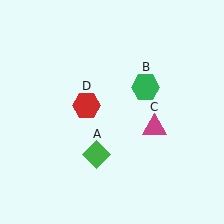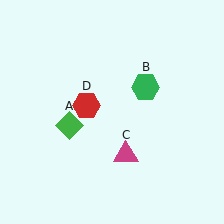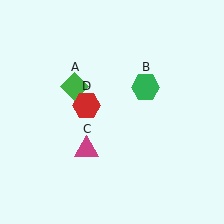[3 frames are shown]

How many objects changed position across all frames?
2 objects changed position: green diamond (object A), magenta triangle (object C).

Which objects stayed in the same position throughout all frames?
Green hexagon (object B) and red hexagon (object D) remained stationary.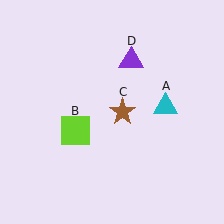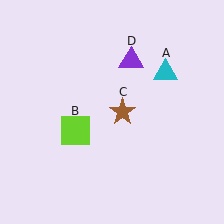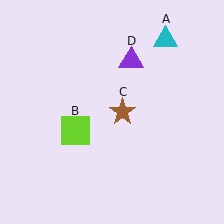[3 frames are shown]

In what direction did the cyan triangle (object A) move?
The cyan triangle (object A) moved up.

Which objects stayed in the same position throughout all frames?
Lime square (object B) and brown star (object C) and purple triangle (object D) remained stationary.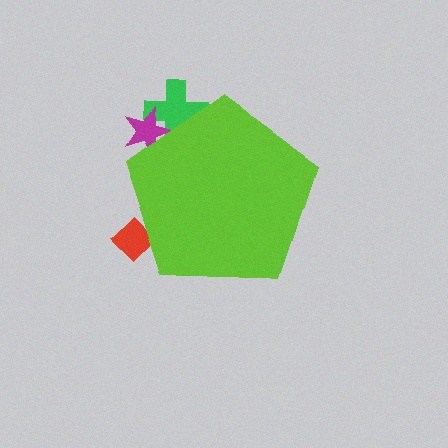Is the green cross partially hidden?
Yes, the green cross is partially hidden behind the lime pentagon.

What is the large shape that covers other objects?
A lime pentagon.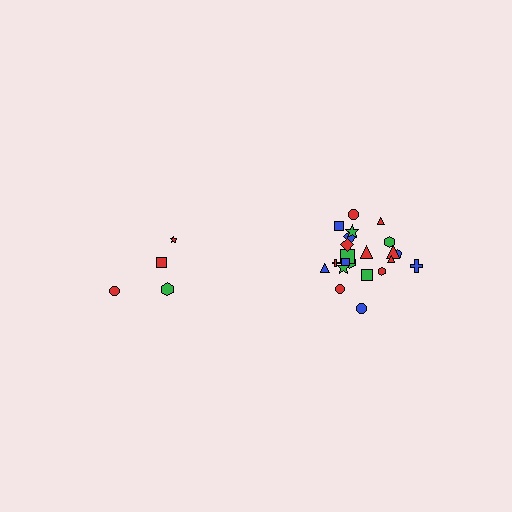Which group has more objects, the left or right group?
The right group.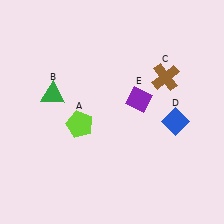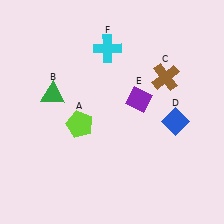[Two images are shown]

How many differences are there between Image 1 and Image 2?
There is 1 difference between the two images.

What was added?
A cyan cross (F) was added in Image 2.